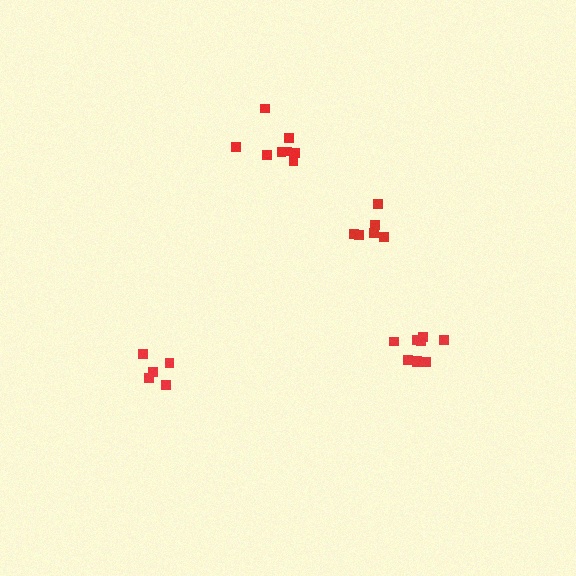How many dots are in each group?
Group 1: 9 dots, Group 2: 5 dots, Group 3: 6 dots, Group 4: 8 dots (28 total).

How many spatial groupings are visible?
There are 4 spatial groupings.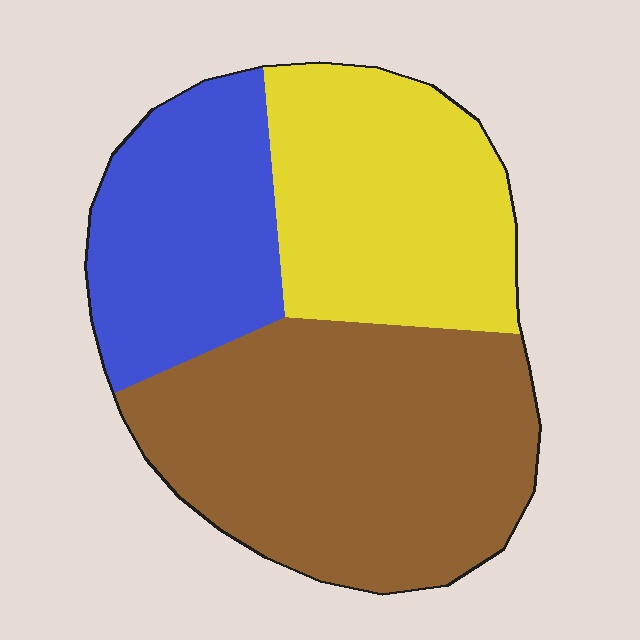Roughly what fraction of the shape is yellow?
Yellow covers 30% of the shape.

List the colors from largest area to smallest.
From largest to smallest: brown, yellow, blue.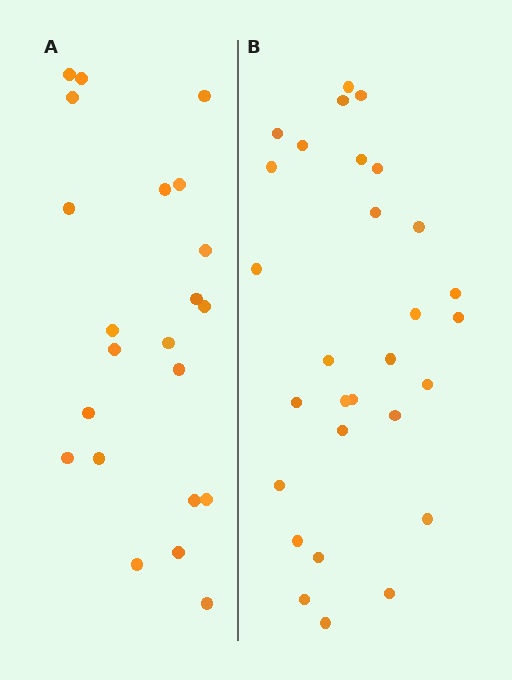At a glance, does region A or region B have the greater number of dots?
Region B (the right region) has more dots.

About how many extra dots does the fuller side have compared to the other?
Region B has roughly 8 or so more dots than region A.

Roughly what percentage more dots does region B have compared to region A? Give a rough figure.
About 30% more.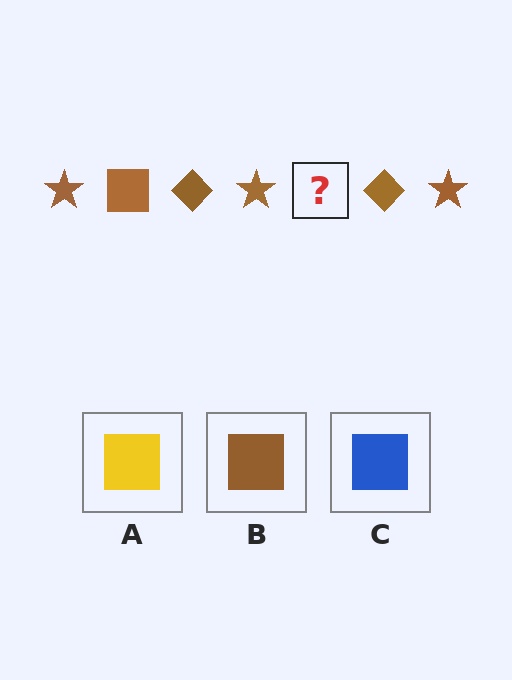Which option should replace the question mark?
Option B.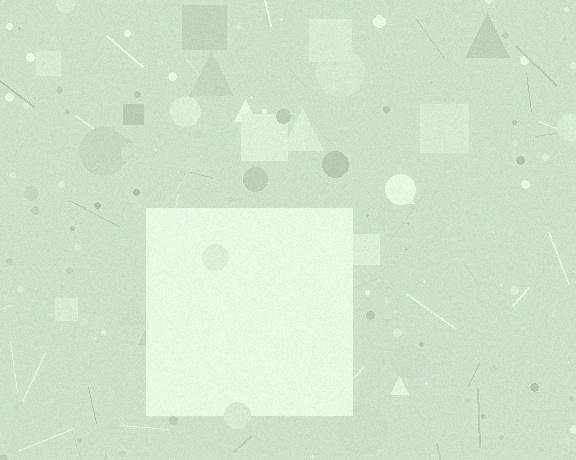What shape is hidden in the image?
A square is hidden in the image.